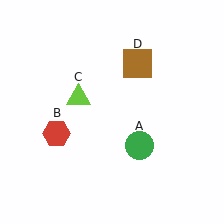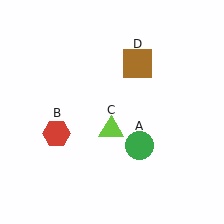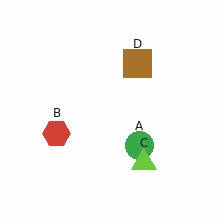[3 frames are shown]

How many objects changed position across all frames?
1 object changed position: lime triangle (object C).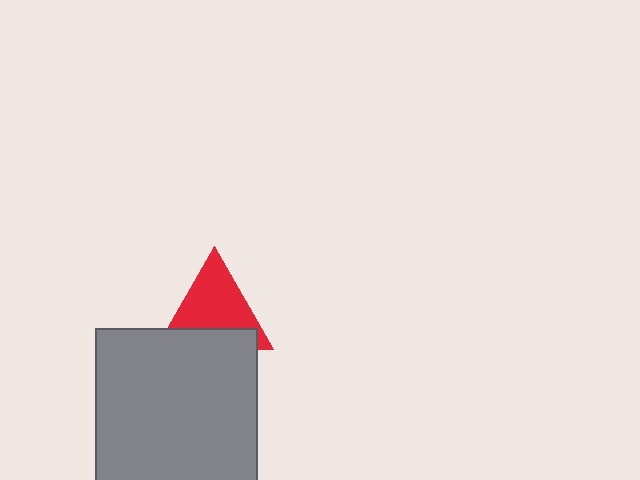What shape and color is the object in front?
The object in front is a gray rectangle.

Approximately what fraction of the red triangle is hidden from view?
Roughly 34% of the red triangle is hidden behind the gray rectangle.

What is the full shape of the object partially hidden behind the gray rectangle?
The partially hidden object is a red triangle.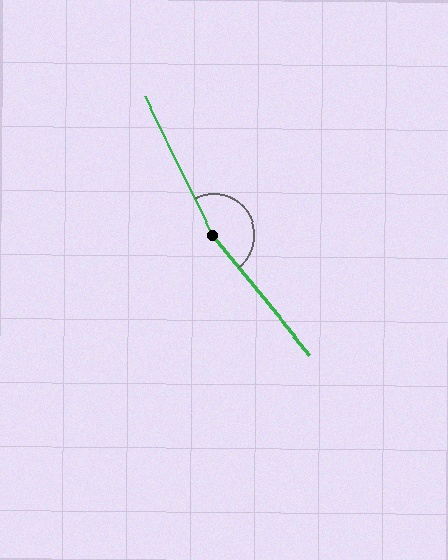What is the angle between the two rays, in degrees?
Approximately 167 degrees.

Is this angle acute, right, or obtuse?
It is obtuse.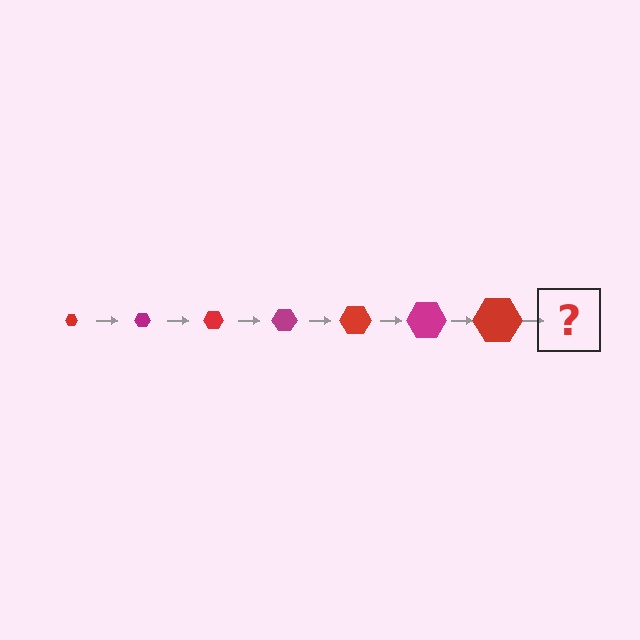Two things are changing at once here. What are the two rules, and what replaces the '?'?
The two rules are that the hexagon grows larger each step and the color cycles through red and magenta. The '?' should be a magenta hexagon, larger than the previous one.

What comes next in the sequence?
The next element should be a magenta hexagon, larger than the previous one.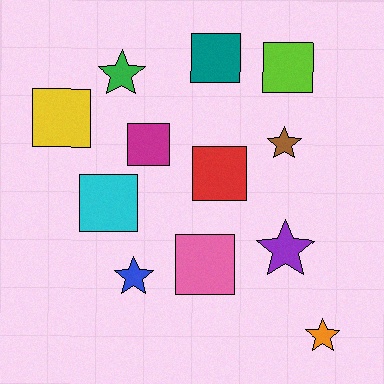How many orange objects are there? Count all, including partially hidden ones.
There is 1 orange object.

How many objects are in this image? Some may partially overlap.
There are 12 objects.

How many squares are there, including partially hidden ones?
There are 7 squares.